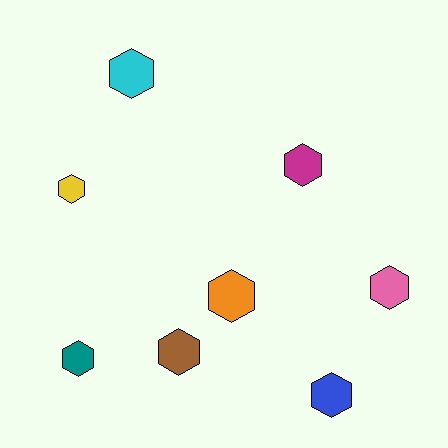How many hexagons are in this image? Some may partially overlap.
There are 8 hexagons.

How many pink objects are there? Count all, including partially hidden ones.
There is 1 pink object.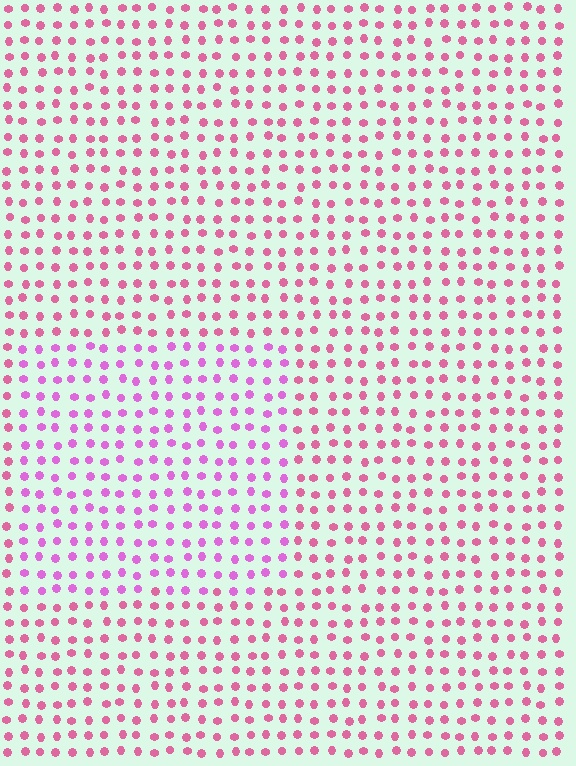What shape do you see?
I see a rectangle.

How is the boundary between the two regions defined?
The boundary is defined purely by a slight shift in hue (about 30 degrees). Spacing, size, and orientation are identical on both sides.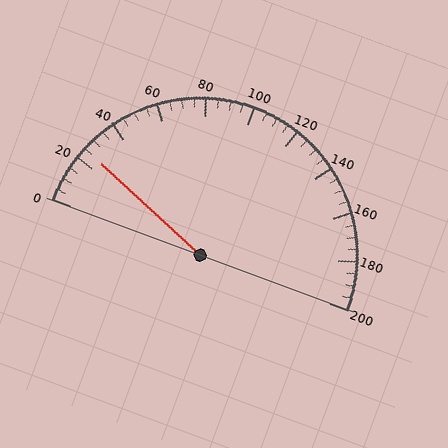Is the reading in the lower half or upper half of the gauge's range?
The reading is in the lower half of the range (0 to 200).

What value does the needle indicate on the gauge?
The needle indicates approximately 25.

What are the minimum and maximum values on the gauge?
The gauge ranges from 0 to 200.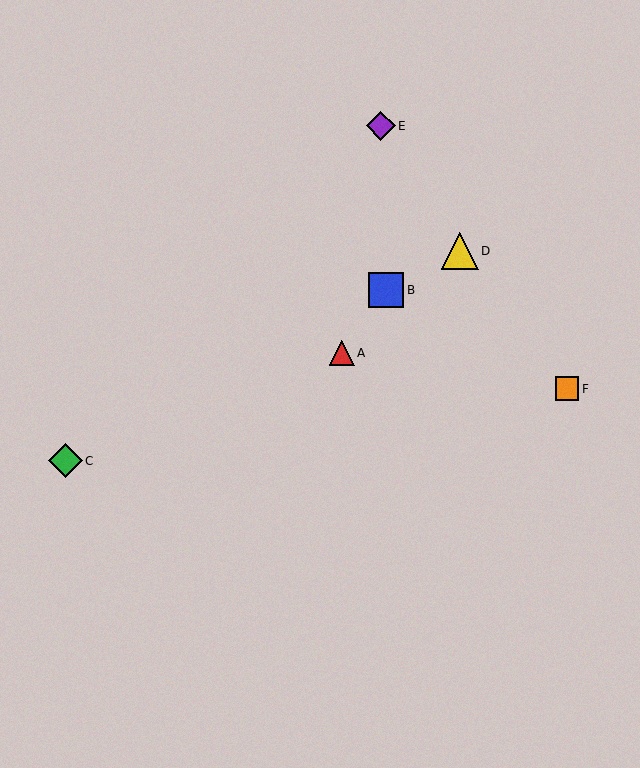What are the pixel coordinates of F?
Object F is at (567, 389).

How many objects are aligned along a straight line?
3 objects (B, C, D) are aligned along a straight line.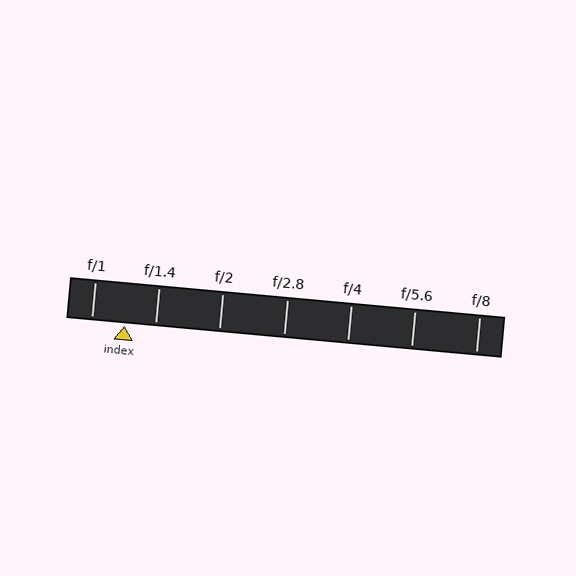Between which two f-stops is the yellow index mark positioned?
The index mark is between f/1 and f/1.4.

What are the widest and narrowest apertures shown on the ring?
The widest aperture shown is f/1 and the narrowest is f/8.